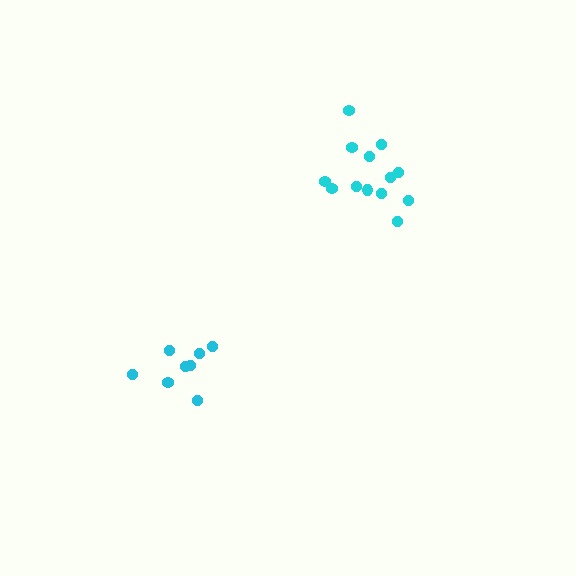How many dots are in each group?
Group 1: 8 dots, Group 2: 13 dots (21 total).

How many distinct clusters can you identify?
There are 2 distinct clusters.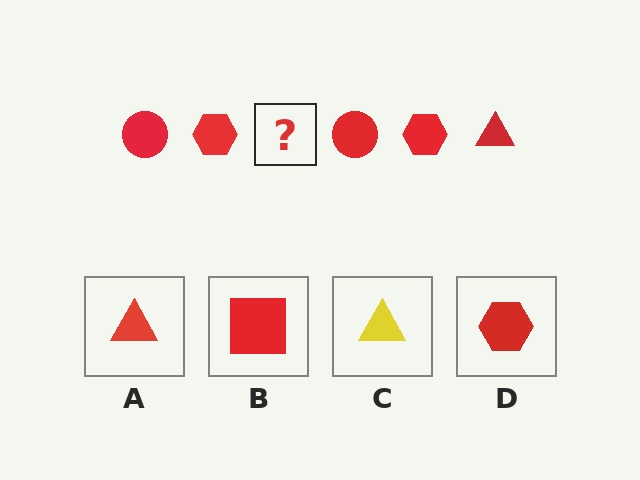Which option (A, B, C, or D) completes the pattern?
A.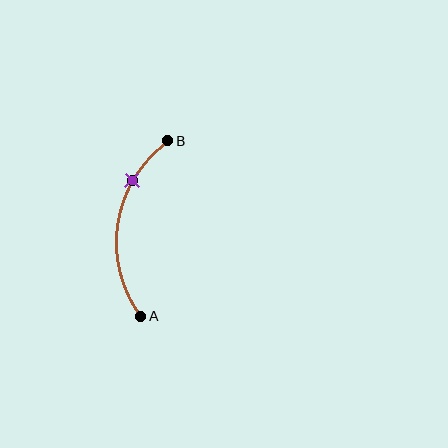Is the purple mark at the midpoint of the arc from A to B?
No. The purple mark lies on the arc but is closer to endpoint B. The arc midpoint would be at the point on the curve equidistant along the arc from both A and B.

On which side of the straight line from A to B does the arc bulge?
The arc bulges to the left of the straight line connecting A and B.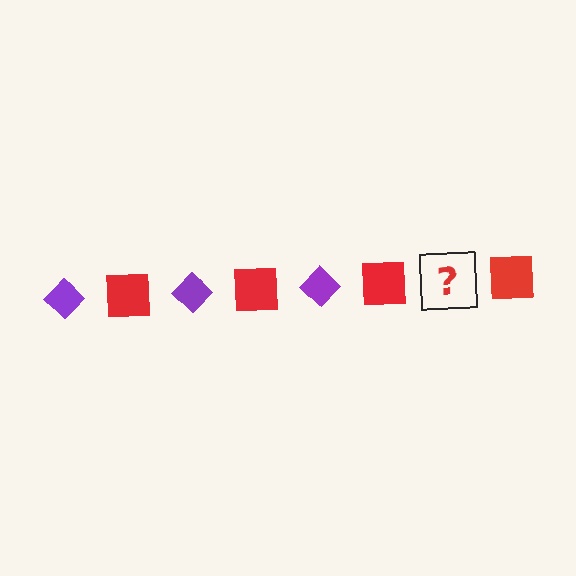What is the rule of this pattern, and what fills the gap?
The rule is that the pattern alternates between purple diamond and red square. The gap should be filled with a purple diamond.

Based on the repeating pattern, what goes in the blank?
The blank should be a purple diamond.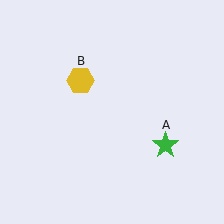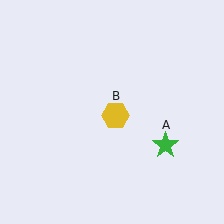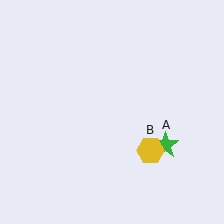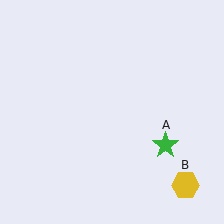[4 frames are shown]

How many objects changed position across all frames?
1 object changed position: yellow hexagon (object B).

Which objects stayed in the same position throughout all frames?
Green star (object A) remained stationary.